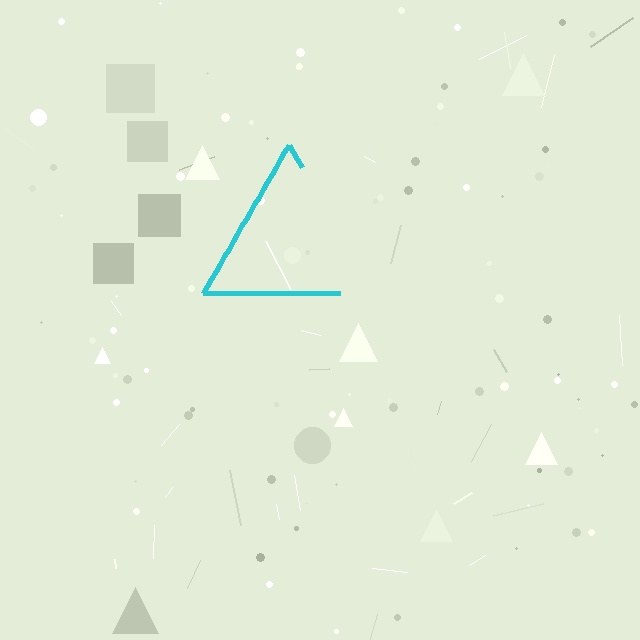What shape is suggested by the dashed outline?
The dashed outline suggests a triangle.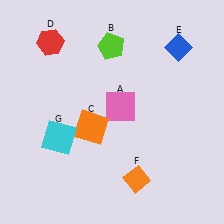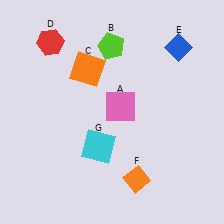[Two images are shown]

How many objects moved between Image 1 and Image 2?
2 objects moved between the two images.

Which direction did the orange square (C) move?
The orange square (C) moved up.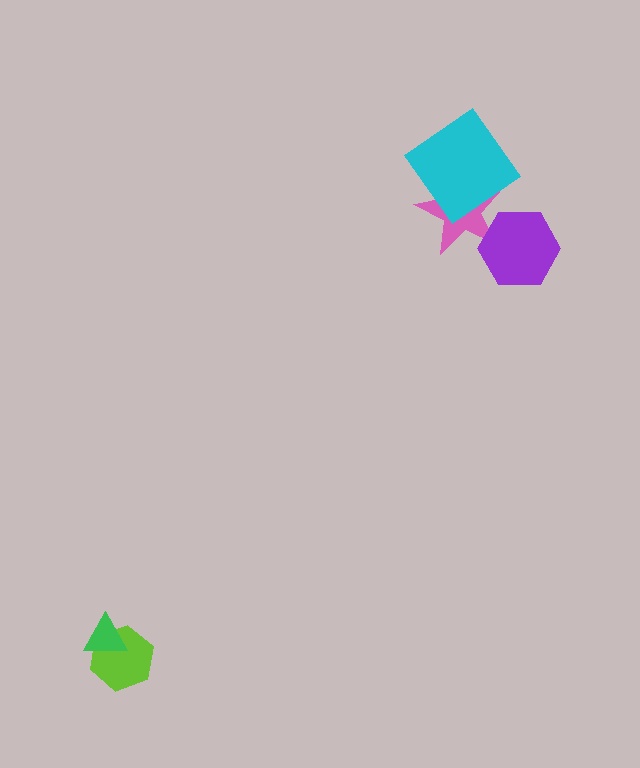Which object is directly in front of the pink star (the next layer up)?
The cyan diamond is directly in front of the pink star.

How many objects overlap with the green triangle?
1 object overlaps with the green triangle.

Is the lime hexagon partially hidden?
Yes, it is partially covered by another shape.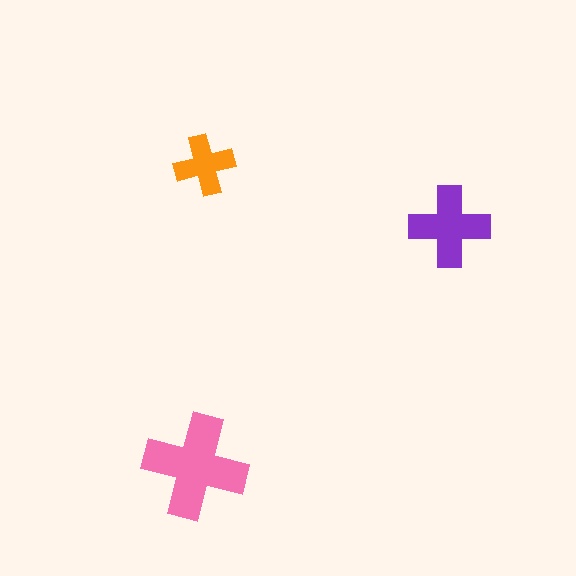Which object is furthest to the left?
The pink cross is leftmost.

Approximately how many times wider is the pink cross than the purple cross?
About 1.5 times wider.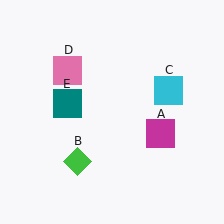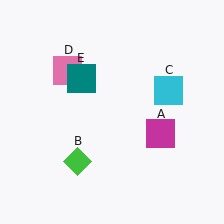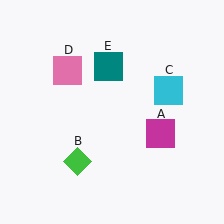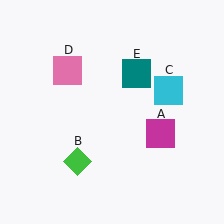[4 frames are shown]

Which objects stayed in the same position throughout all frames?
Magenta square (object A) and green diamond (object B) and cyan square (object C) and pink square (object D) remained stationary.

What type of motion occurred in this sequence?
The teal square (object E) rotated clockwise around the center of the scene.